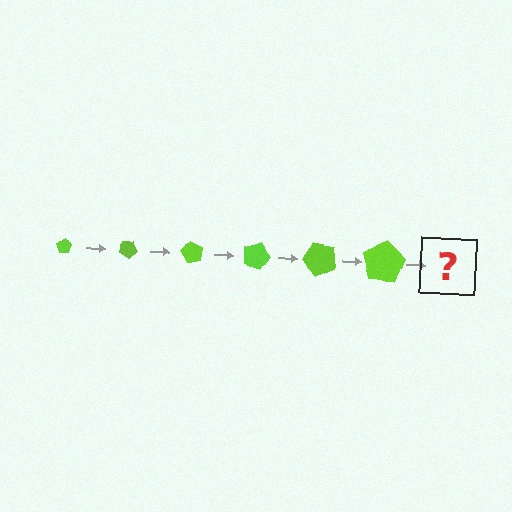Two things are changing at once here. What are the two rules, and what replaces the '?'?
The two rules are that the pentagon grows larger each step and it rotates 30 degrees each step. The '?' should be a pentagon, larger than the previous one and rotated 180 degrees from the start.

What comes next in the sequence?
The next element should be a pentagon, larger than the previous one and rotated 180 degrees from the start.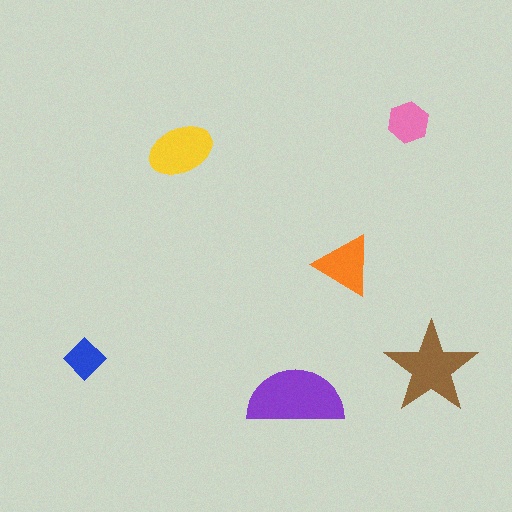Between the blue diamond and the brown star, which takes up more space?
The brown star.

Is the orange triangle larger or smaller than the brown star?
Smaller.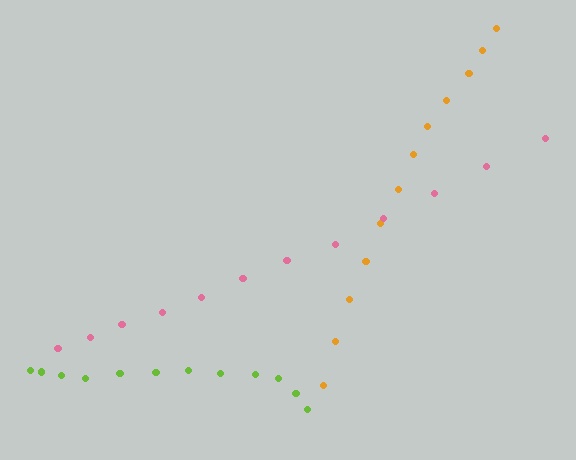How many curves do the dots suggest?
There are 3 distinct paths.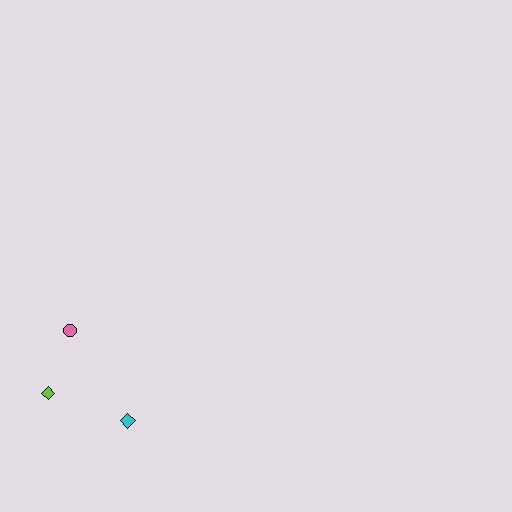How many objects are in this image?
There are 3 objects.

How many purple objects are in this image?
There are no purple objects.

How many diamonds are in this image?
There are 2 diamonds.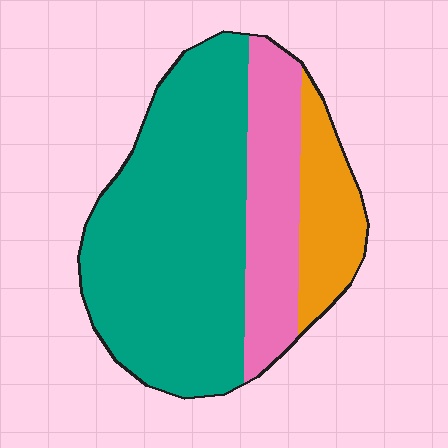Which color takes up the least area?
Orange, at roughly 15%.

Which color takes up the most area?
Teal, at roughly 60%.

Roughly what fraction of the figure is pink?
Pink covers about 25% of the figure.